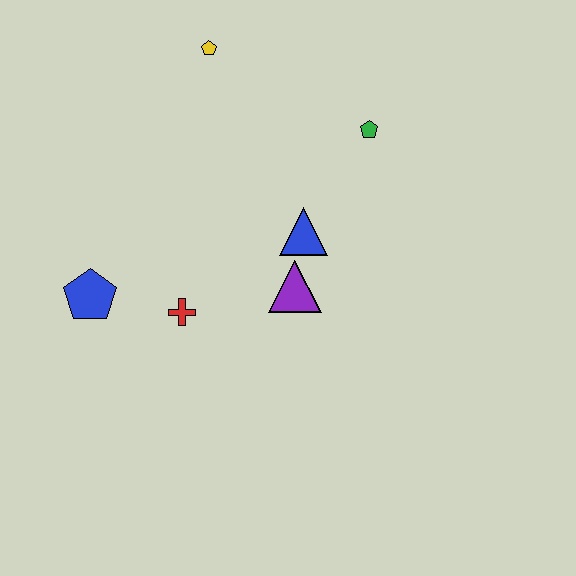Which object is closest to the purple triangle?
The blue triangle is closest to the purple triangle.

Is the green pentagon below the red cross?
No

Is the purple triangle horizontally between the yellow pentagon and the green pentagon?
Yes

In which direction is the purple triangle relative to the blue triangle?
The purple triangle is below the blue triangle.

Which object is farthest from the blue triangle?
The blue pentagon is farthest from the blue triangle.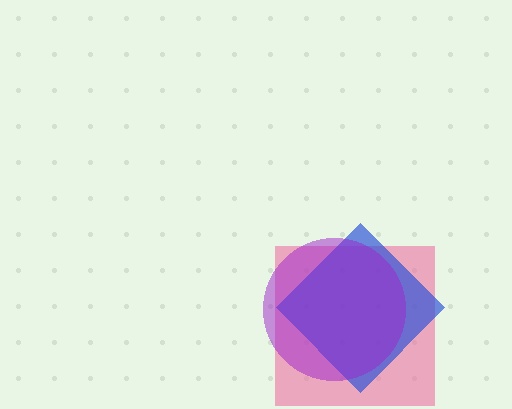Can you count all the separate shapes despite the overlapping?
Yes, there are 3 separate shapes.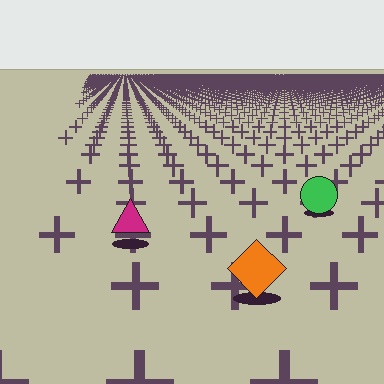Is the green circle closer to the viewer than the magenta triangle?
No. The magenta triangle is closer — you can tell from the texture gradient: the ground texture is coarser near it.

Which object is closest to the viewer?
The orange diamond is closest. The texture marks near it are larger and more spread out.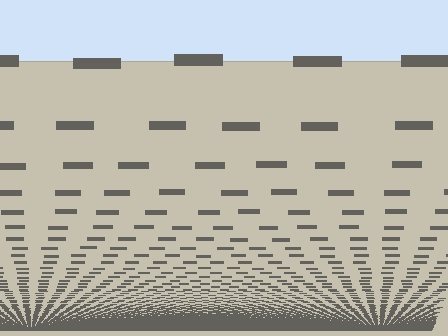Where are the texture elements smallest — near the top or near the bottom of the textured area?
Near the bottom.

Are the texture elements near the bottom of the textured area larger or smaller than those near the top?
Smaller. The gradient is inverted — elements near the bottom are smaller and denser.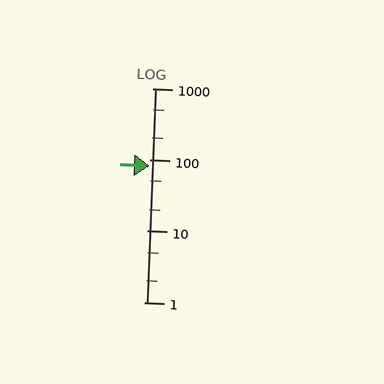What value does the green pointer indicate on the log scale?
The pointer indicates approximately 82.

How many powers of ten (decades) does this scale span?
The scale spans 3 decades, from 1 to 1000.